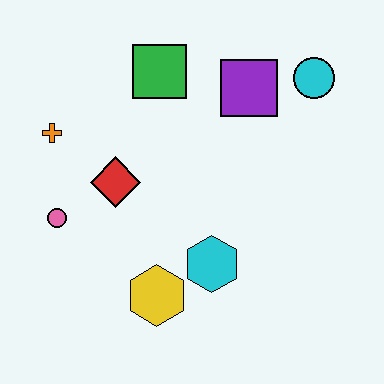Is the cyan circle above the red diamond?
Yes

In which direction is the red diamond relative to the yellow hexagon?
The red diamond is above the yellow hexagon.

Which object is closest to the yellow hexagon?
The cyan hexagon is closest to the yellow hexagon.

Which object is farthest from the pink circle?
The cyan circle is farthest from the pink circle.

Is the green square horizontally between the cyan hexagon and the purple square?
No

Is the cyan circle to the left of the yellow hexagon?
No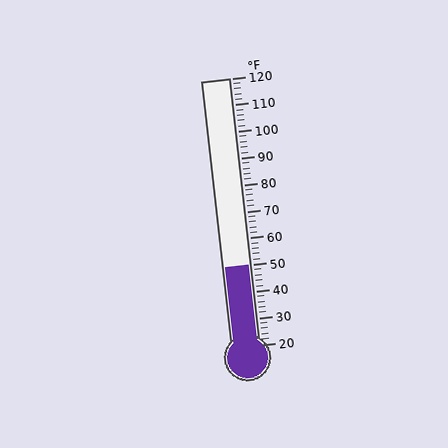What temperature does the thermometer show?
The thermometer shows approximately 50°F.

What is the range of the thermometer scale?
The thermometer scale ranges from 20°F to 120°F.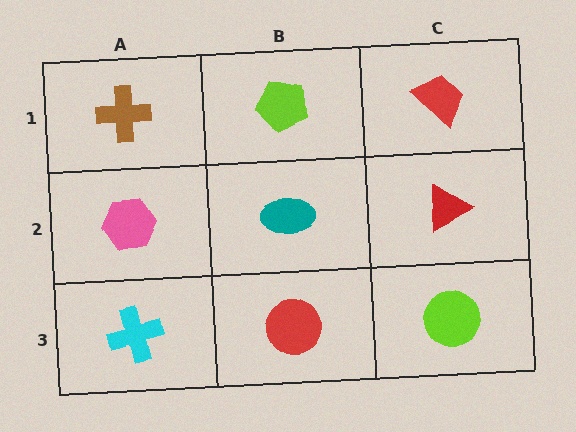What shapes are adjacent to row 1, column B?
A teal ellipse (row 2, column B), a brown cross (row 1, column A), a red trapezoid (row 1, column C).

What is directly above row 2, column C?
A red trapezoid.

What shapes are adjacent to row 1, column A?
A pink hexagon (row 2, column A), a lime pentagon (row 1, column B).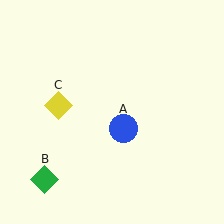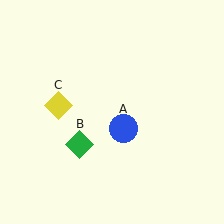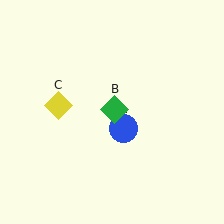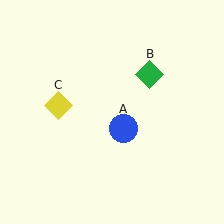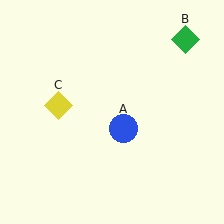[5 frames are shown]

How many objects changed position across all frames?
1 object changed position: green diamond (object B).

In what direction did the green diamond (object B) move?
The green diamond (object B) moved up and to the right.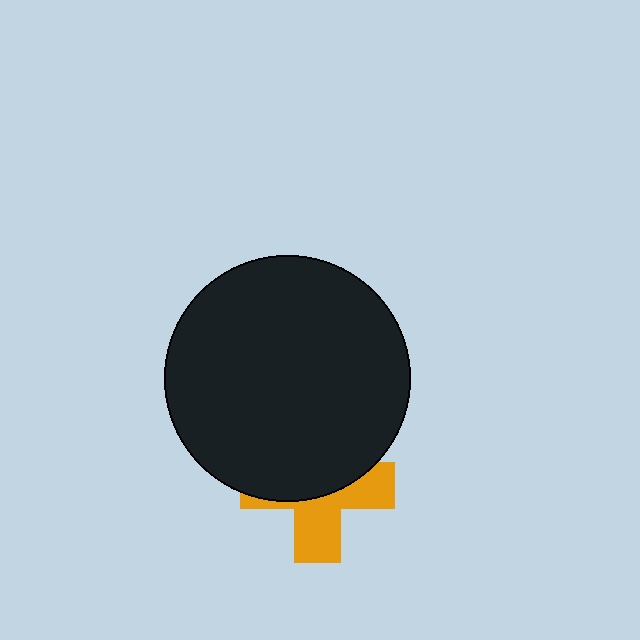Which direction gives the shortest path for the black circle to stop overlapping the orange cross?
Moving up gives the shortest separation.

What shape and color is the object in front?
The object in front is a black circle.